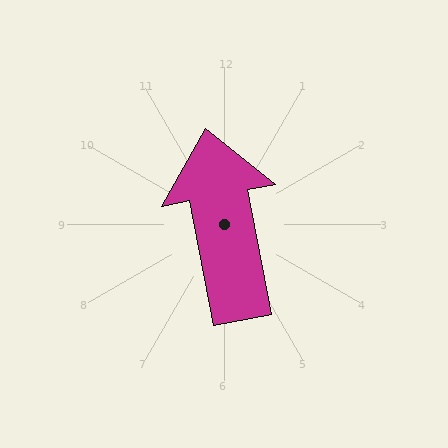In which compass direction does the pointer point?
North.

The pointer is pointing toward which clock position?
Roughly 12 o'clock.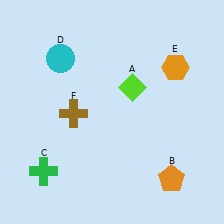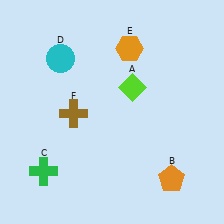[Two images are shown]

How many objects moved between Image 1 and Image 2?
1 object moved between the two images.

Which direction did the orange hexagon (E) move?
The orange hexagon (E) moved left.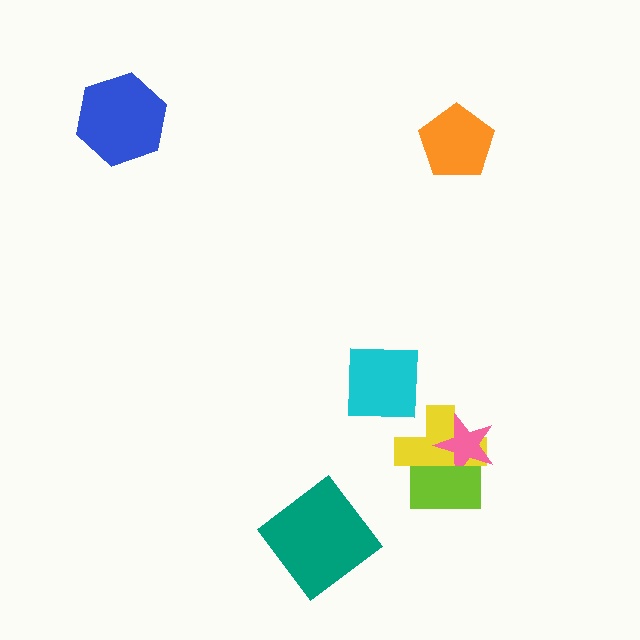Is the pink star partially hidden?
Yes, it is partially covered by another shape.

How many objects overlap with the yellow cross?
2 objects overlap with the yellow cross.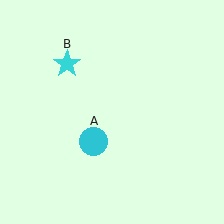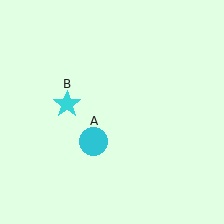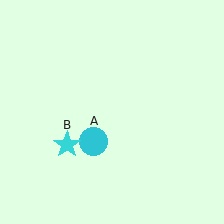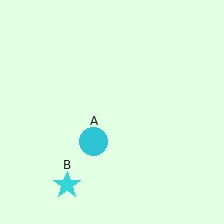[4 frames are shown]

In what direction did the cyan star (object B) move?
The cyan star (object B) moved down.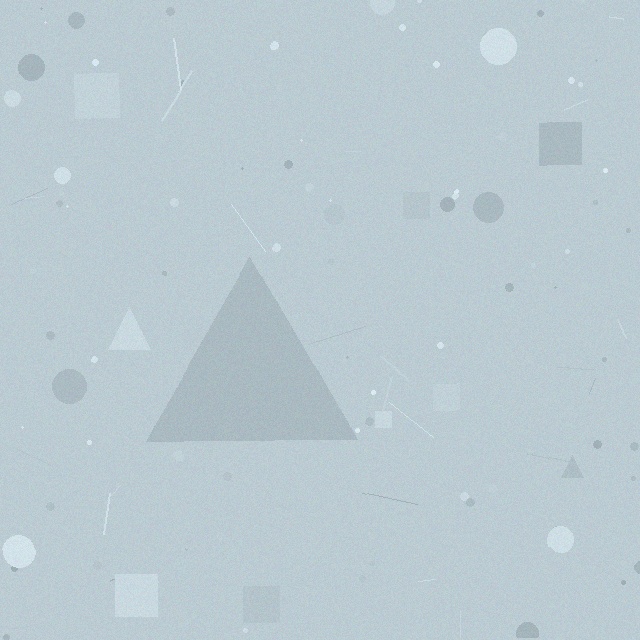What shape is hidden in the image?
A triangle is hidden in the image.